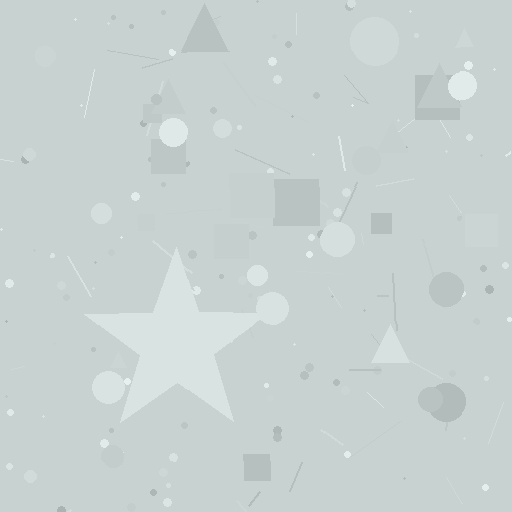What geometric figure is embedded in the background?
A star is embedded in the background.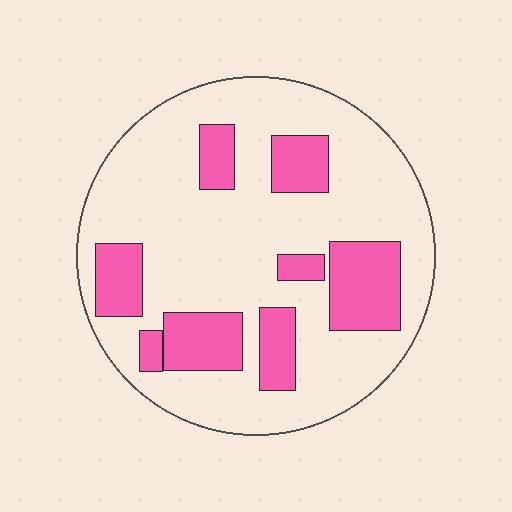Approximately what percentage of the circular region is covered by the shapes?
Approximately 25%.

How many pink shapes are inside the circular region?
8.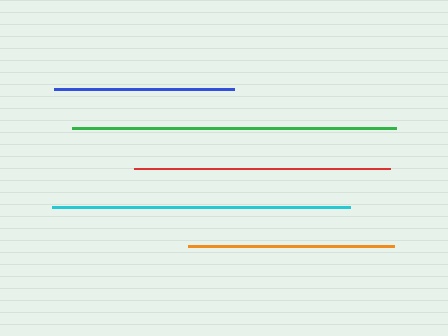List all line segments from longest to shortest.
From longest to shortest: green, cyan, red, orange, blue.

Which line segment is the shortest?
The blue line is the shortest at approximately 180 pixels.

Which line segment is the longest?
The green line is the longest at approximately 324 pixels.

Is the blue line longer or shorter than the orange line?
The orange line is longer than the blue line.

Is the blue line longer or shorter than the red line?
The red line is longer than the blue line.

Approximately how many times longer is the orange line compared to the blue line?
The orange line is approximately 1.1 times the length of the blue line.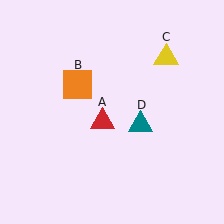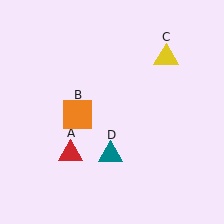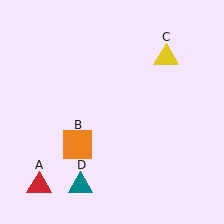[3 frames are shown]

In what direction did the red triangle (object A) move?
The red triangle (object A) moved down and to the left.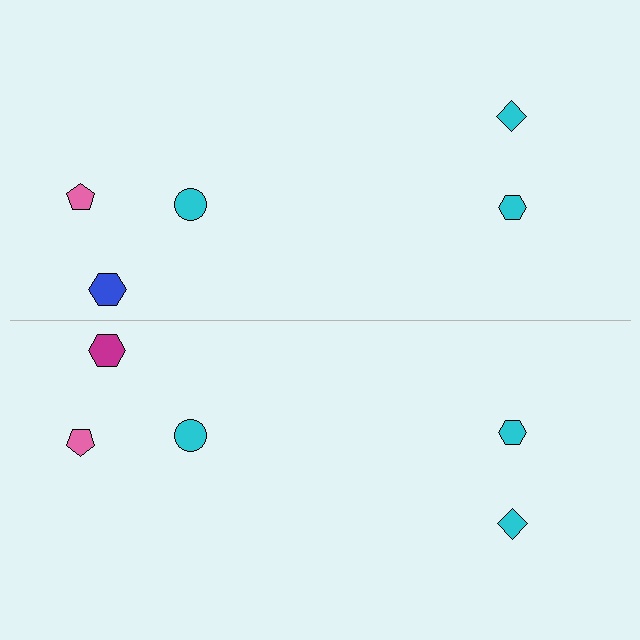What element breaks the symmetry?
The magenta hexagon on the bottom side breaks the symmetry — its mirror counterpart is blue.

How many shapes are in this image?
There are 10 shapes in this image.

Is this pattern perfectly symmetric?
No, the pattern is not perfectly symmetric. The magenta hexagon on the bottom side breaks the symmetry — its mirror counterpart is blue.